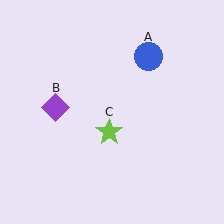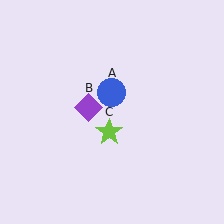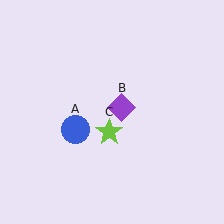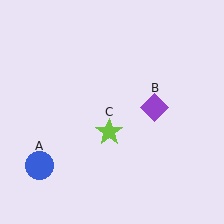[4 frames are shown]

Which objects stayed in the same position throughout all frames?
Lime star (object C) remained stationary.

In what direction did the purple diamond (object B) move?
The purple diamond (object B) moved right.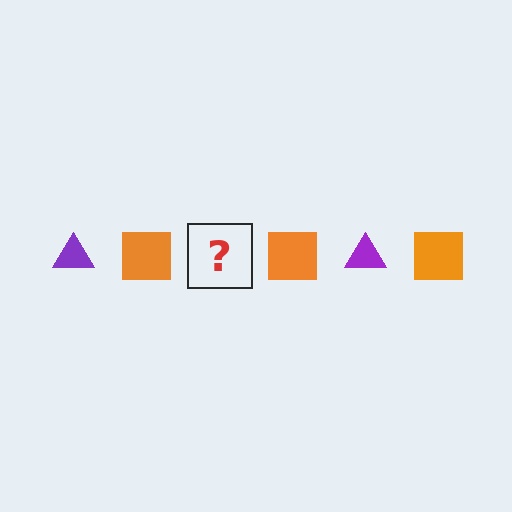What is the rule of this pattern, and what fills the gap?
The rule is that the pattern alternates between purple triangle and orange square. The gap should be filled with a purple triangle.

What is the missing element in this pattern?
The missing element is a purple triangle.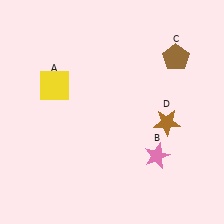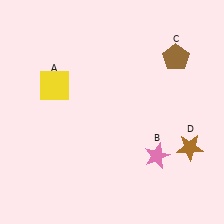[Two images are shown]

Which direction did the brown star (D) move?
The brown star (D) moved down.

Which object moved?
The brown star (D) moved down.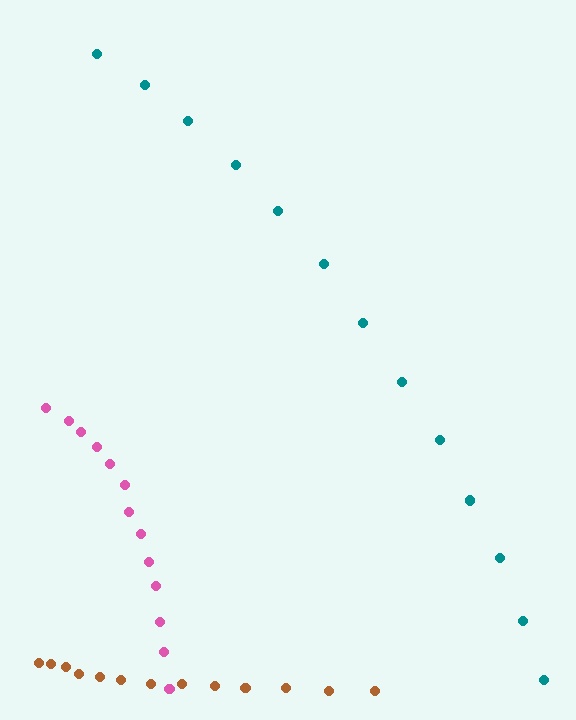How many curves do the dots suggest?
There are 3 distinct paths.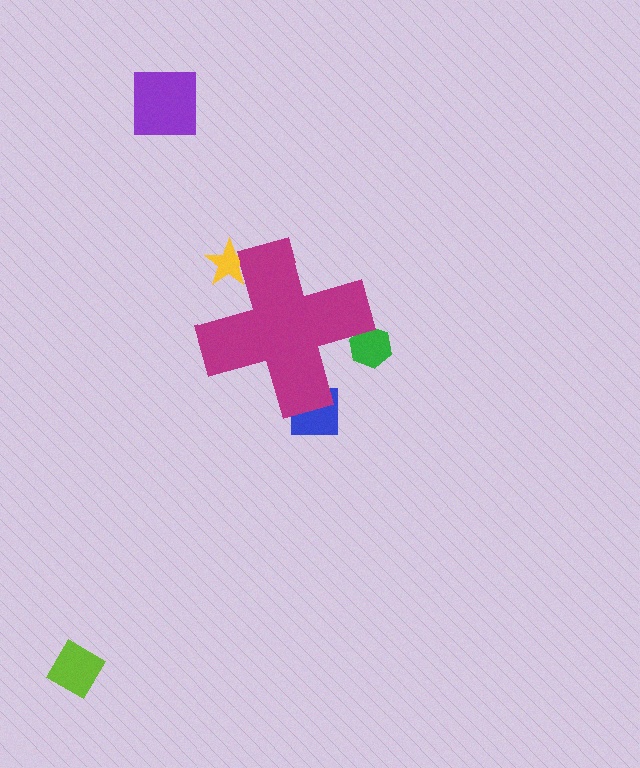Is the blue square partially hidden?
Yes, the blue square is partially hidden behind the magenta cross.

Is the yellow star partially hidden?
Yes, the yellow star is partially hidden behind the magenta cross.